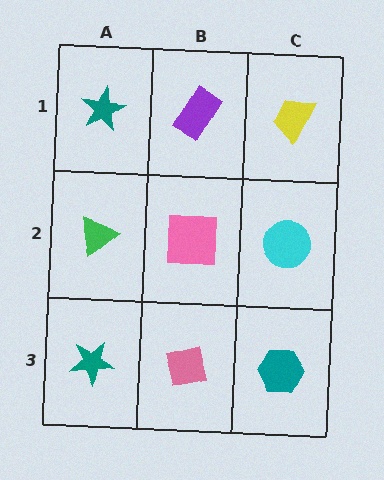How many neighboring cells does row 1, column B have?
3.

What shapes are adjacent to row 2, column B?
A purple rectangle (row 1, column B), a pink square (row 3, column B), a green triangle (row 2, column A), a cyan circle (row 2, column C).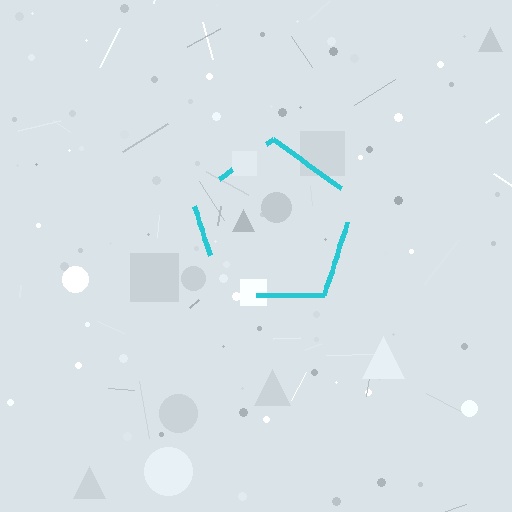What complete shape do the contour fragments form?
The contour fragments form a pentagon.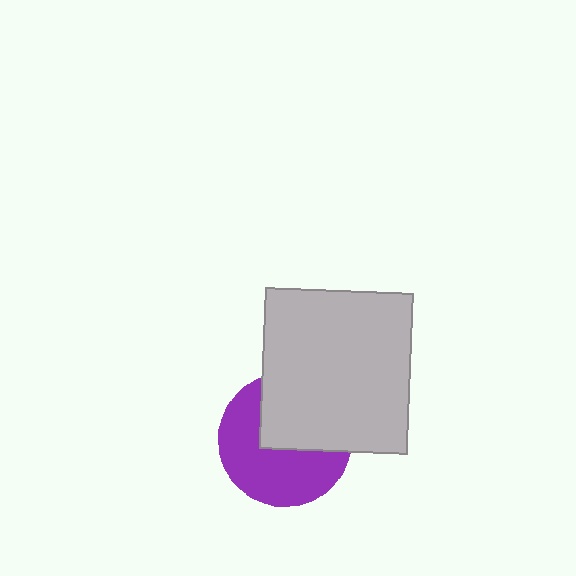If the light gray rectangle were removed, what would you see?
You would see the complete purple circle.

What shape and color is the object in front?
The object in front is a light gray rectangle.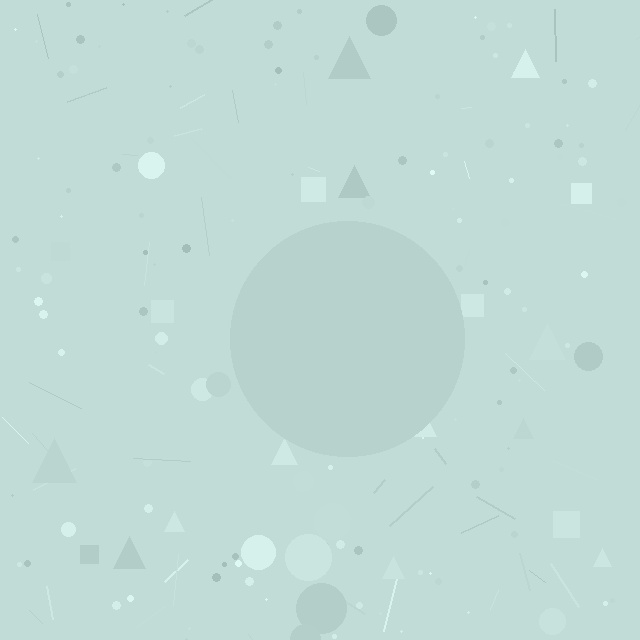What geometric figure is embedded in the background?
A circle is embedded in the background.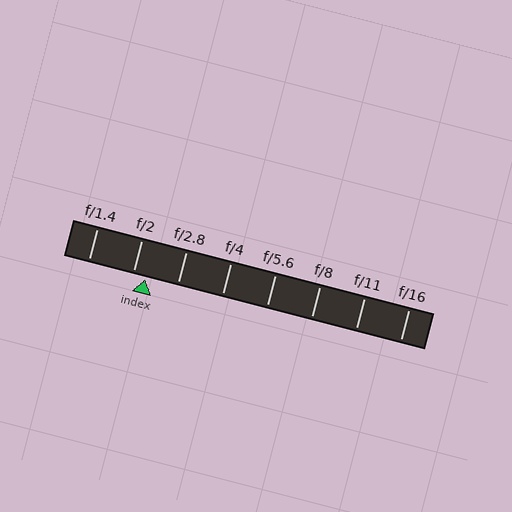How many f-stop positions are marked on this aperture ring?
There are 8 f-stop positions marked.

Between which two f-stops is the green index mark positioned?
The index mark is between f/2 and f/2.8.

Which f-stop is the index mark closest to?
The index mark is closest to f/2.